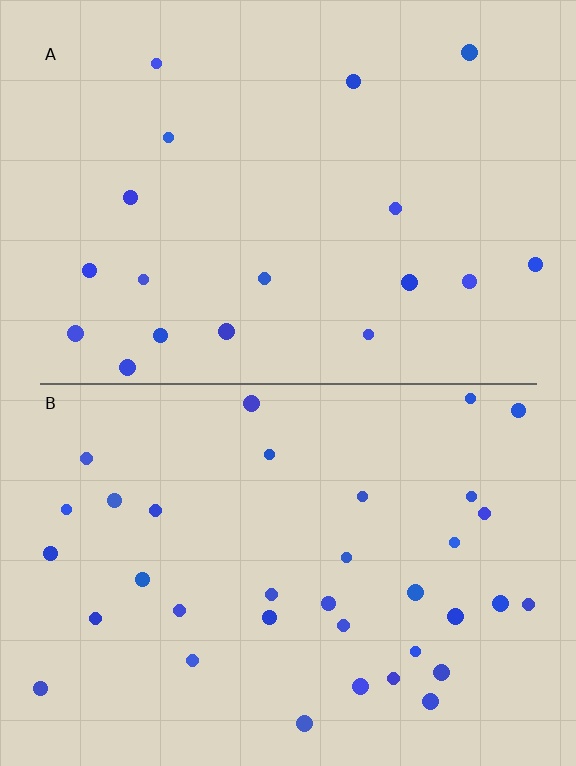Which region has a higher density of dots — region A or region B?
B (the bottom).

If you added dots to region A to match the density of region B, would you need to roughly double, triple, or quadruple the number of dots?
Approximately double.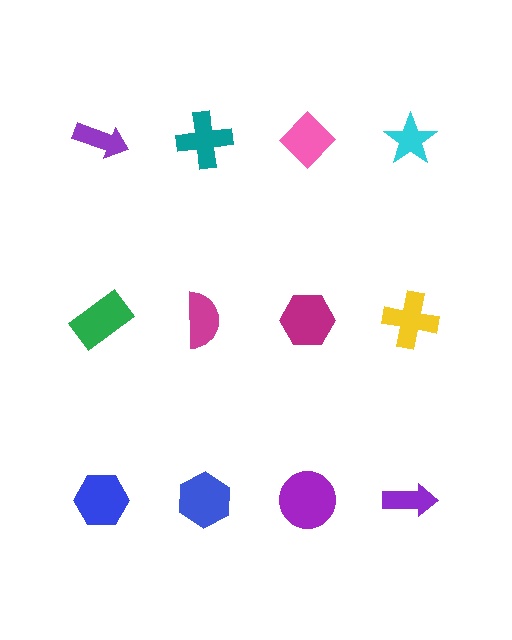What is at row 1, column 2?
A teal cross.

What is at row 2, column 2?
A magenta semicircle.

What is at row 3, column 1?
A blue hexagon.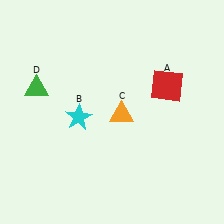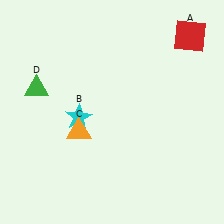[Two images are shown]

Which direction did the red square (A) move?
The red square (A) moved up.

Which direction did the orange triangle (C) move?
The orange triangle (C) moved left.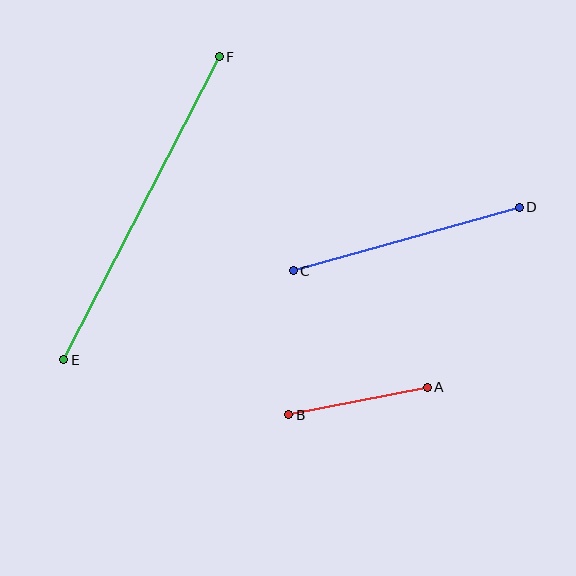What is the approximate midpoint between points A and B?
The midpoint is at approximately (358, 401) pixels.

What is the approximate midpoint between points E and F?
The midpoint is at approximately (142, 208) pixels.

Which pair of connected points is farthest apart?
Points E and F are farthest apart.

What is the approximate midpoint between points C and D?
The midpoint is at approximately (406, 239) pixels.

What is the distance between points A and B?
The distance is approximately 141 pixels.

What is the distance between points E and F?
The distance is approximately 340 pixels.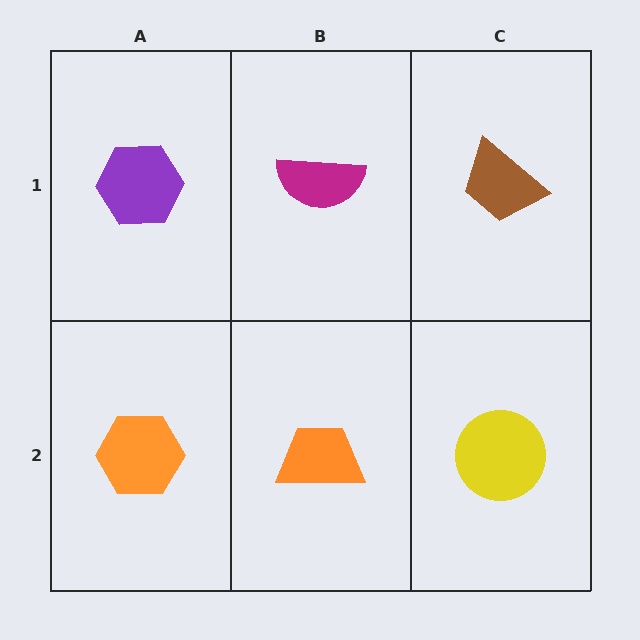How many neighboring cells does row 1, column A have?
2.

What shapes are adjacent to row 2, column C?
A brown trapezoid (row 1, column C), an orange trapezoid (row 2, column B).